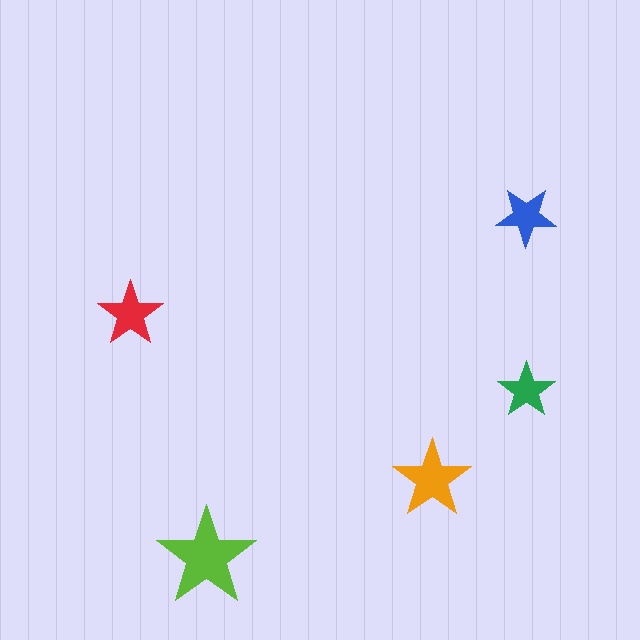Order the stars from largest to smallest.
the lime one, the orange one, the red one, the blue one, the green one.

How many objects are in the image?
There are 5 objects in the image.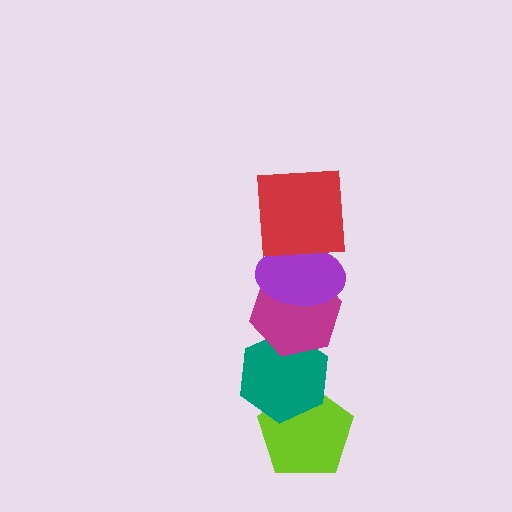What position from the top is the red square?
The red square is 1st from the top.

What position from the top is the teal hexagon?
The teal hexagon is 4th from the top.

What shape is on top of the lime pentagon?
The teal hexagon is on top of the lime pentagon.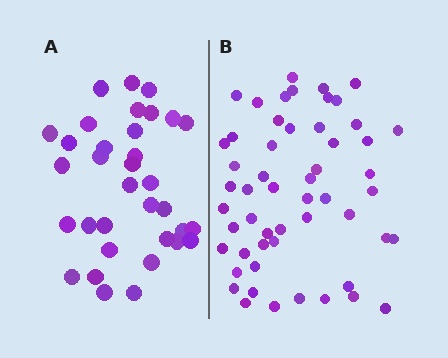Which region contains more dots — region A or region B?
Region B (the right region) has more dots.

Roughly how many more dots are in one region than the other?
Region B has approximately 20 more dots than region A.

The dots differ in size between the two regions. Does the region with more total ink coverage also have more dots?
No. Region A has more total ink coverage because its dots are larger, but region B actually contains more individual dots. Total area can be misleading — the number of items is what matters here.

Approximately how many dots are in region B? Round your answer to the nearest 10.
About 50 dots. (The exact count is 54, which rounds to 50.)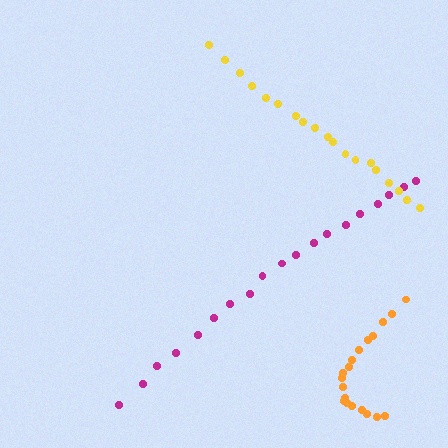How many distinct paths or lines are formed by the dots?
There are 3 distinct paths.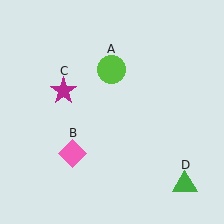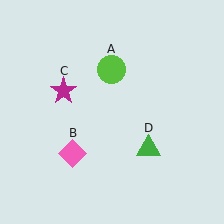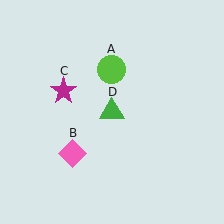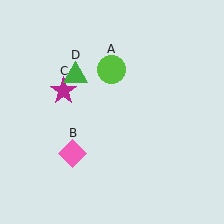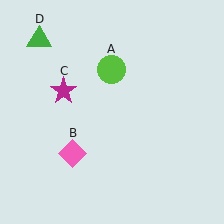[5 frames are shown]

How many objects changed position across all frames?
1 object changed position: green triangle (object D).